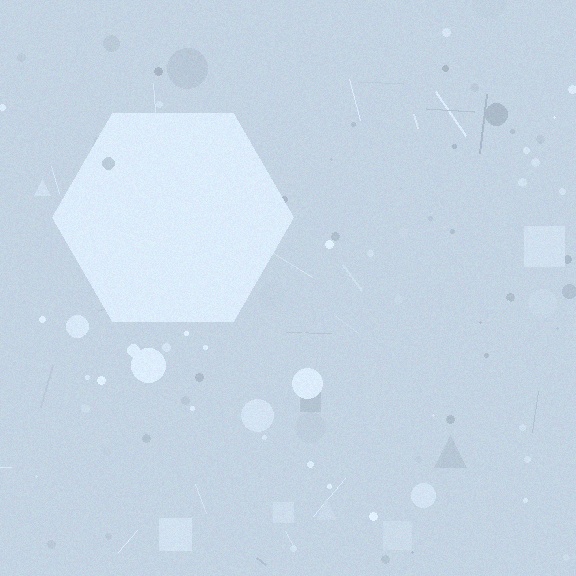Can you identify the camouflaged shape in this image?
The camouflaged shape is a hexagon.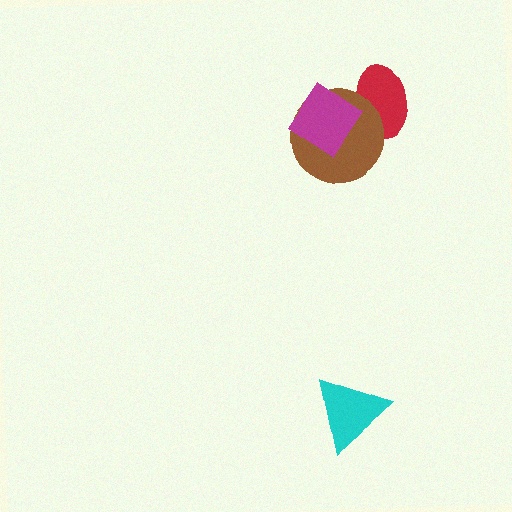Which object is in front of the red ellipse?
The brown circle is in front of the red ellipse.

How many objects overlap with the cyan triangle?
0 objects overlap with the cyan triangle.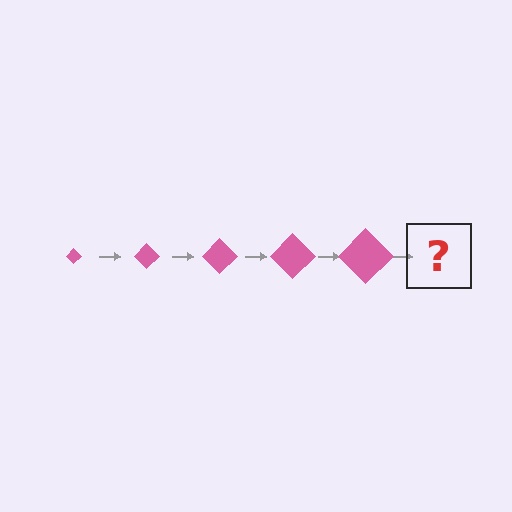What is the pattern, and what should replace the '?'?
The pattern is that the diamond gets progressively larger each step. The '?' should be a pink diamond, larger than the previous one.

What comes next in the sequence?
The next element should be a pink diamond, larger than the previous one.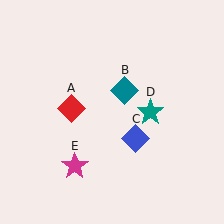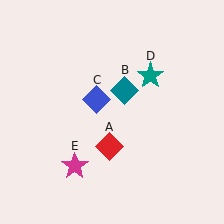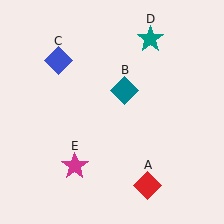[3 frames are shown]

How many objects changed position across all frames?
3 objects changed position: red diamond (object A), blue diamond (object C), teal star (object D).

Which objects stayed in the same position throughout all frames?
Teal diamond (object B) and magenta star (object E) remained stationary.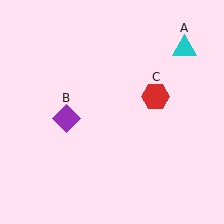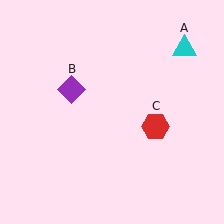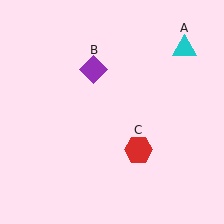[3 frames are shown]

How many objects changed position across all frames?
2 objects changed position: purple diamond (object B), red hexagon (object C).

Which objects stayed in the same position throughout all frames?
Cyan triangle (object A) remained stationary.